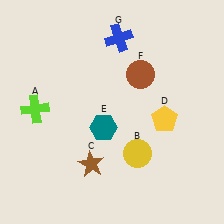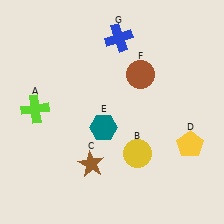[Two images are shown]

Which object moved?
The yellow pentagon (D) moved right.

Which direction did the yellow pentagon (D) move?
The yellow pentagon (D) moved right.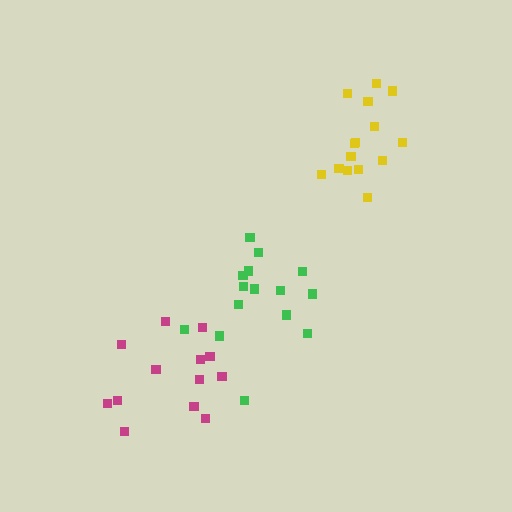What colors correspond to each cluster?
The clusters are colored: green, magenta, yellow.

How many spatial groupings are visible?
There are 3 spatial groupings.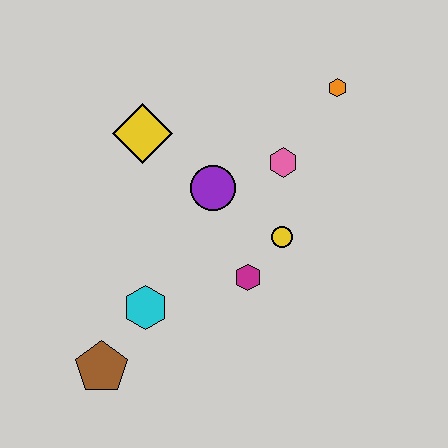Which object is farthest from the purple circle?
The brown pentagon is farthest from the purple circle.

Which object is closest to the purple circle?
The pink hexagon is closest to the purple circle.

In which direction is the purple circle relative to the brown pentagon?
The purple circle is above the brown pentagon.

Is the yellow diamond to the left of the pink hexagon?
Yes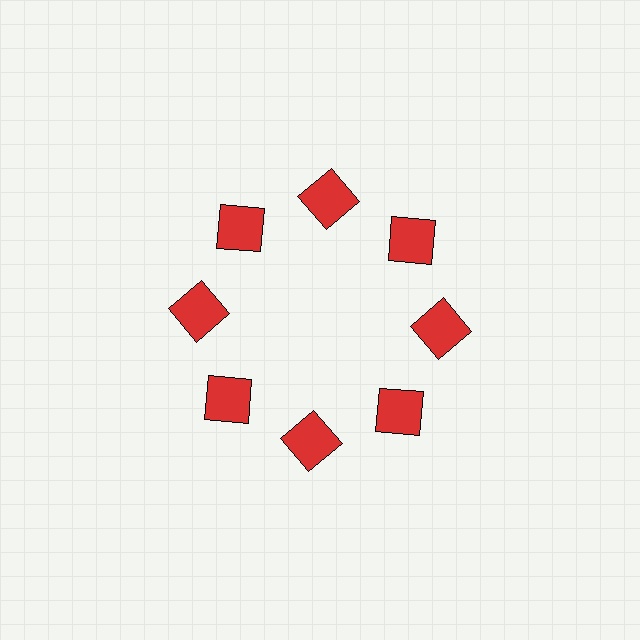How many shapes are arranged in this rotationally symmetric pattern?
There are 8 shapes, arranged in 8 groups of 1.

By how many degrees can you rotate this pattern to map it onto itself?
The pattern maps onto itself every 45 degrees of rotation.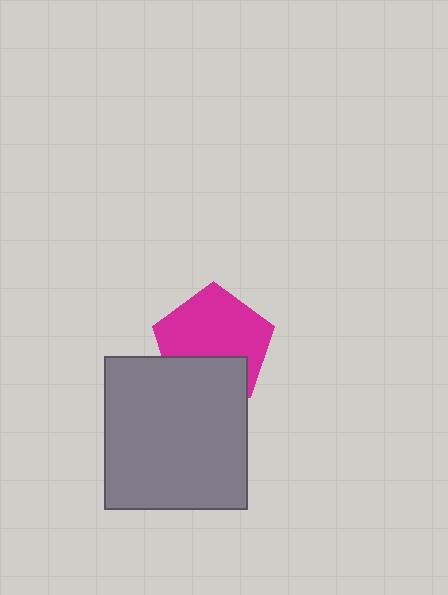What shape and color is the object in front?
The object in front is a gray rectangle.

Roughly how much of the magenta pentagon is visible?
Most of it is visible (roughly 66%).